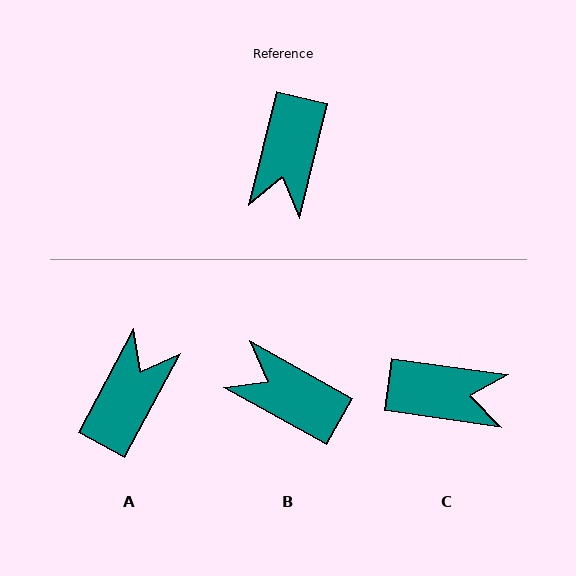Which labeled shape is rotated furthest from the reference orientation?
A, about 165 degrees away.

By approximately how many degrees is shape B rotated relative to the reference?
Approximately 106 degrees clockwise.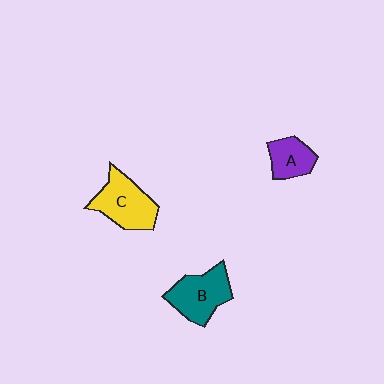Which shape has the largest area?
Shape C (yellow).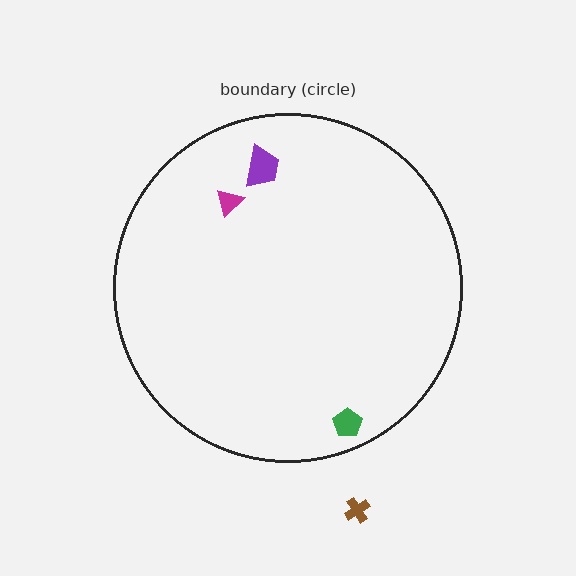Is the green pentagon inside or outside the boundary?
Inside.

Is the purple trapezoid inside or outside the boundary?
Inside.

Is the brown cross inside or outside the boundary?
Outside.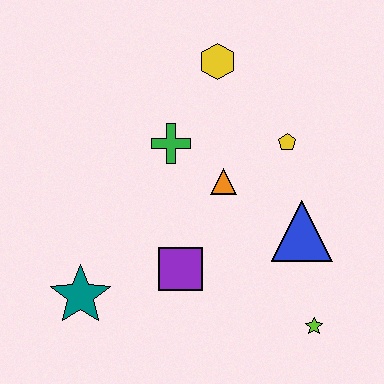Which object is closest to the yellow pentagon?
The orange triangle is closest to the yellow pentagon.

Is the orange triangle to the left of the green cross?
No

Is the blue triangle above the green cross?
No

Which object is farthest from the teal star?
The yellow hexagon is farthest from the teal star.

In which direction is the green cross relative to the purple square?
The green cross is above the purple square.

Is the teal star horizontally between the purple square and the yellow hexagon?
No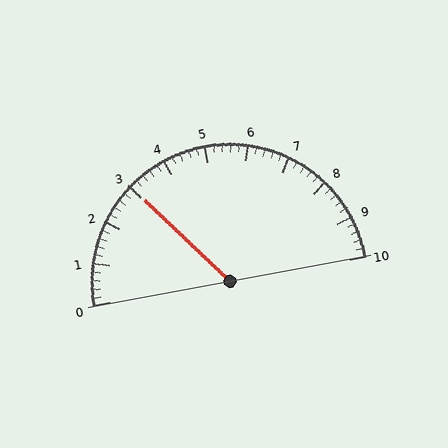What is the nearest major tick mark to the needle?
The nearest major tick mark is 3.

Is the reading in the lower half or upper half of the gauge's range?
The reading is in the lower half of the range (0 to 10).